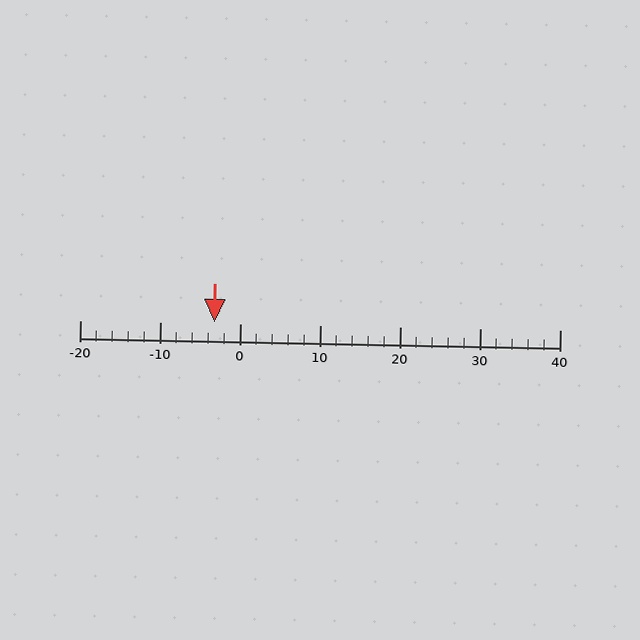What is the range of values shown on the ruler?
The ruler shows values from -20 to 40.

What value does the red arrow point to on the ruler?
The red arrow points to approximately -3.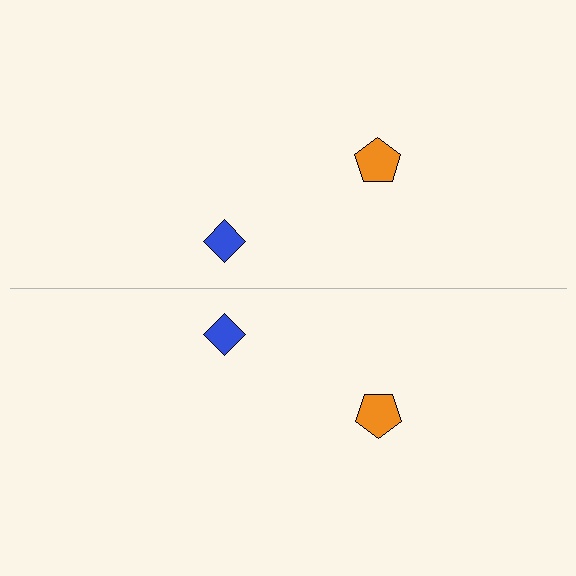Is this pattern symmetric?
Yes, this pattern has bilateral (reflection) symmetry.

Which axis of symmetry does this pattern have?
The pattern has a horizontal axis of symmetry running through the center of the image.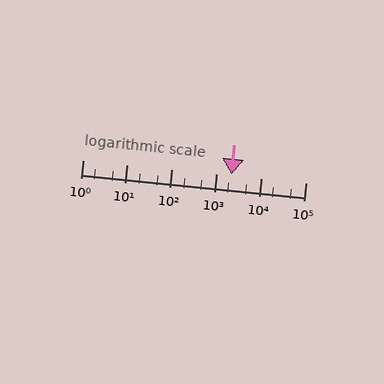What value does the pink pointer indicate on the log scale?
The pointer indicates approximately 2200.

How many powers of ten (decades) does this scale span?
The scale spans 5 decades, from 1 to 100000.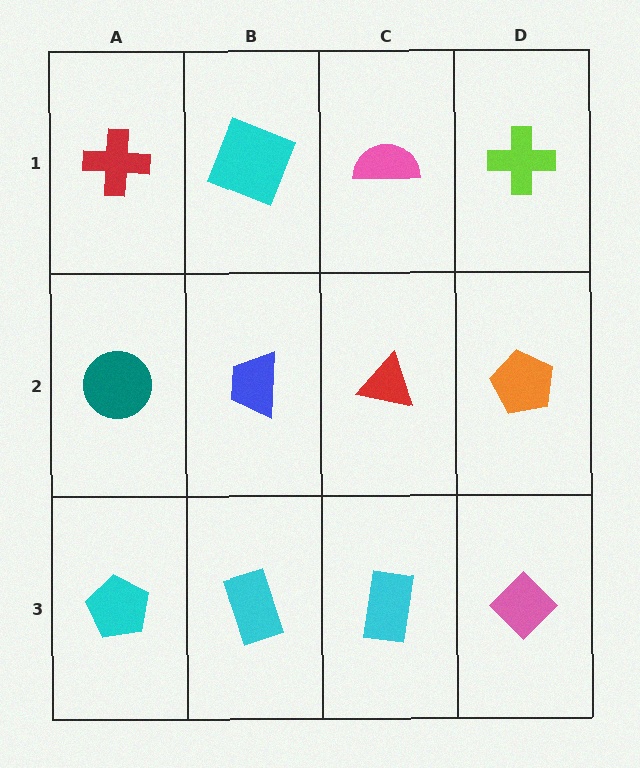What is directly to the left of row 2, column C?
A blue trapezoid.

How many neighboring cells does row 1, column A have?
2.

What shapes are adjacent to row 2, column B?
A cyan square (row 1, column B), a cyan rectangle (row 3, column B), a teal circle (row 2, column A), a red triangle (row 2, column C).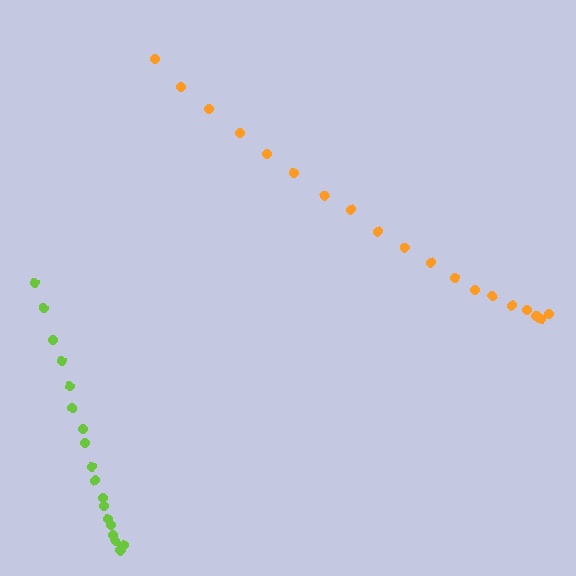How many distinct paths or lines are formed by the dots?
There are 2 distinct paths.